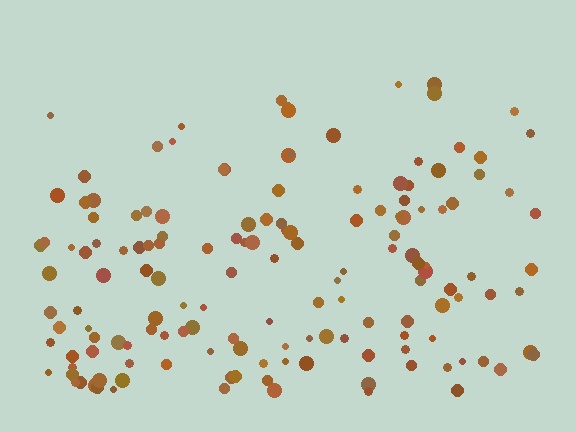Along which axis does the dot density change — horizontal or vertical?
Vertical.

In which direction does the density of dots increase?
From top to bottom, with the bottom side densest.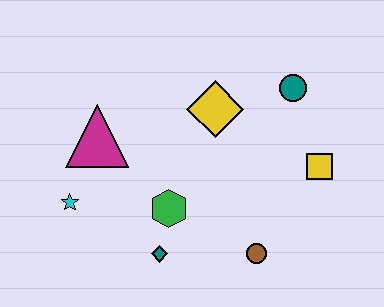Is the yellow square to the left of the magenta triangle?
No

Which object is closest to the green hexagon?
The teal diamond is closest to the green hexagon.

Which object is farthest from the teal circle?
The cyan star is farthest from the teal circle.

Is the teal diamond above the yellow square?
No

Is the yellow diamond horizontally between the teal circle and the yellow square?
No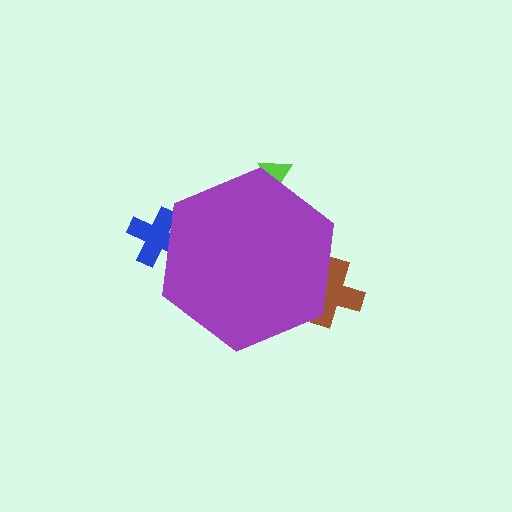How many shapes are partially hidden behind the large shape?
3 shapes are partially hidden.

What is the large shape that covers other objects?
A purple hexagon.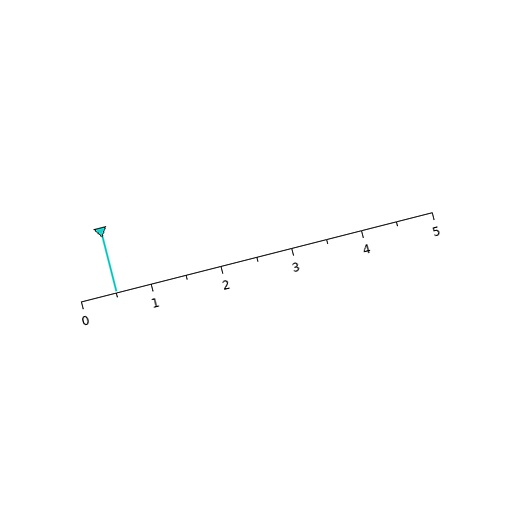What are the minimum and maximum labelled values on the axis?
The axis runs from 0 to 5.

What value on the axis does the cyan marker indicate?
The marker indicates approximately 0.5.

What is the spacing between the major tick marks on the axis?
The major ticks are spaced 1 apart.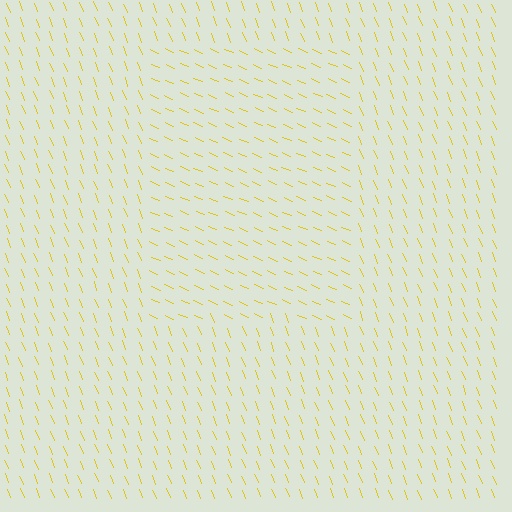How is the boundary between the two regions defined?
The boundary is defined purely by a change in line orientation (approximately 45 degrees difference). All lines are the same color and thickness.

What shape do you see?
I see a rectangle.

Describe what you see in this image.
The image is filled with small yellow line segments. A rectangle region in the image has lines oriented differently from the surrounding lines, creating a visible texture boundary.